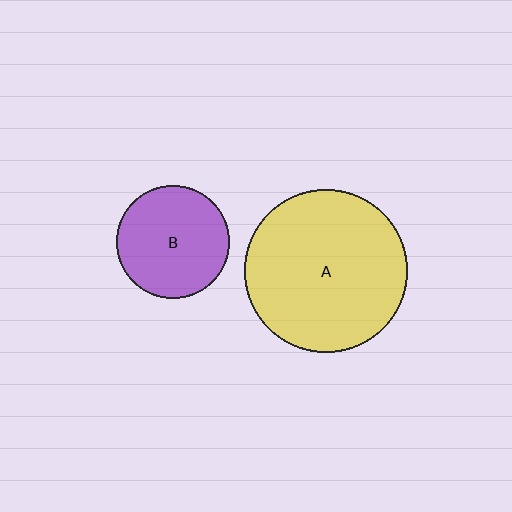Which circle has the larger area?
Circle A (yellow).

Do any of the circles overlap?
No, none of the circles overlap.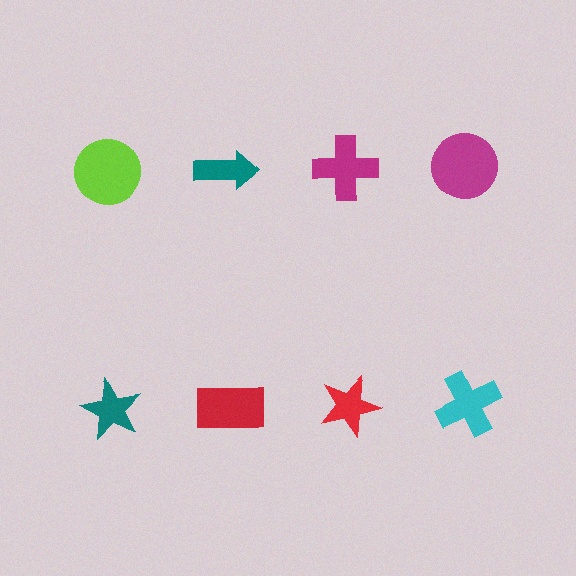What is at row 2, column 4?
A cyan cross.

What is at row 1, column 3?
A magenta cross.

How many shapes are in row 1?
4 shapes.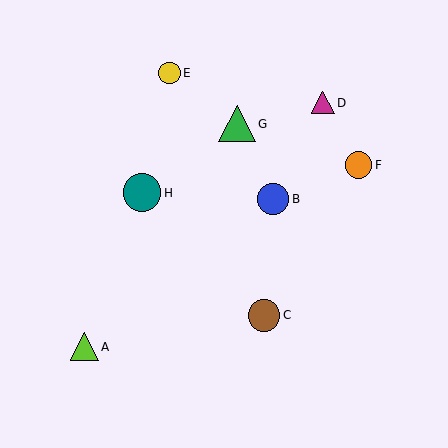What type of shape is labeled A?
Shape A is a lime triangle.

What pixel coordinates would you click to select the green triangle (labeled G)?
Click at (237, 124) to select the green triangle G.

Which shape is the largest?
The teal circle (labeled H) is the largest.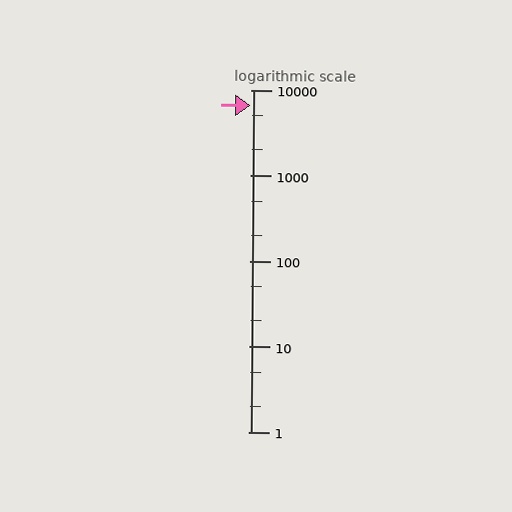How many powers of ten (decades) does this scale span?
The scale spans 4 decades, from 1 to 10000.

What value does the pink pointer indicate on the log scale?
The pointer indicates approximately 6500.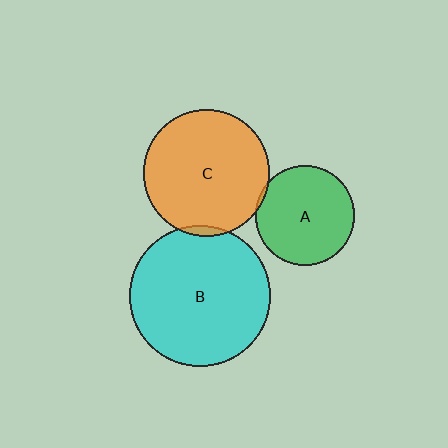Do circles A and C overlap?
Yes.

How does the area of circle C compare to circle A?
Approximately 1.6 times.